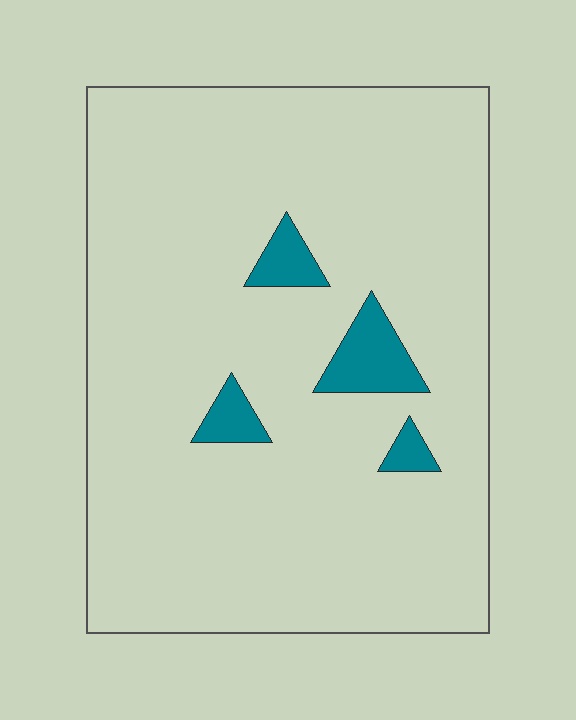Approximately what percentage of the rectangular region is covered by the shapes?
Approximately 5%.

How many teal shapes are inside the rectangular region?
4.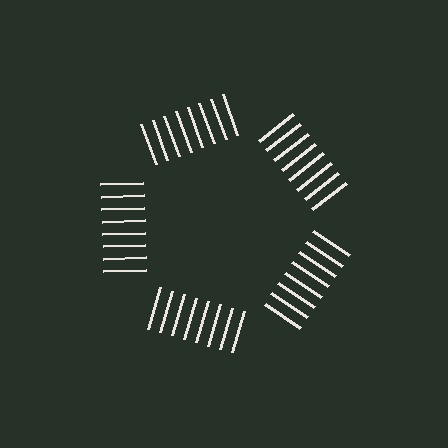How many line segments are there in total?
40 — 8 along each of the 5 edges.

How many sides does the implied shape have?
5 sides — the line-ends trace a pentagon.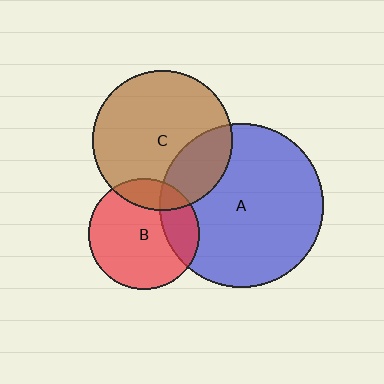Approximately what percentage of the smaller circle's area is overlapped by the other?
Approximately 25%.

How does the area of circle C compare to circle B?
Approximately 1.6 times.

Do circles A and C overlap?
Yes.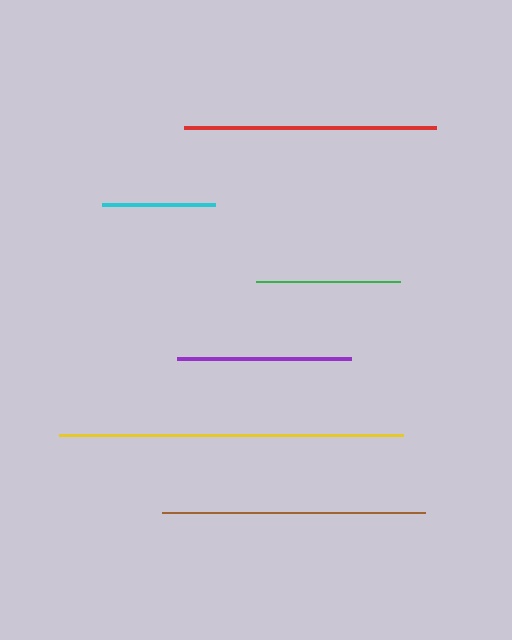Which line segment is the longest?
The yellow line is the longest at approximately 344 pixels.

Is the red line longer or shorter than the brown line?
The brown line is longer than the red line.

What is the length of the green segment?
The green segment is approximately 144 pixels long.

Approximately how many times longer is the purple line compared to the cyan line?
The purple line is approximately 1.5 times the length of the cyan line.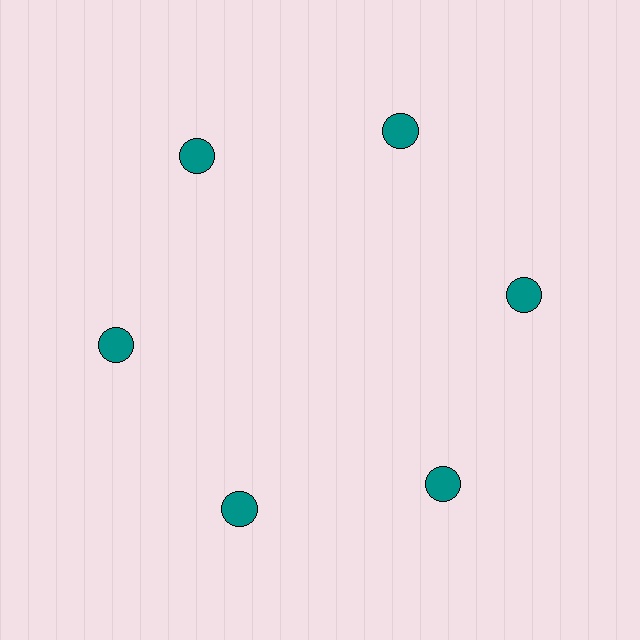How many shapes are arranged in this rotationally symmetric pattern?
There are 6 shapes, arranged in 6 groups of 1.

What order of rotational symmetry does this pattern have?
This pattern has 6-fold rotational symmetry.